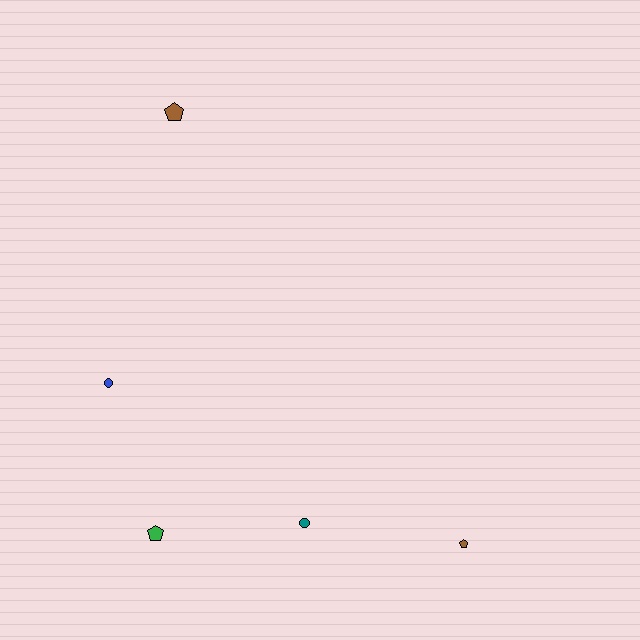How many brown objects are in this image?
There are 2 brown objects.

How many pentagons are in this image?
There are 3 pentagons.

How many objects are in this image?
There are 5 objects.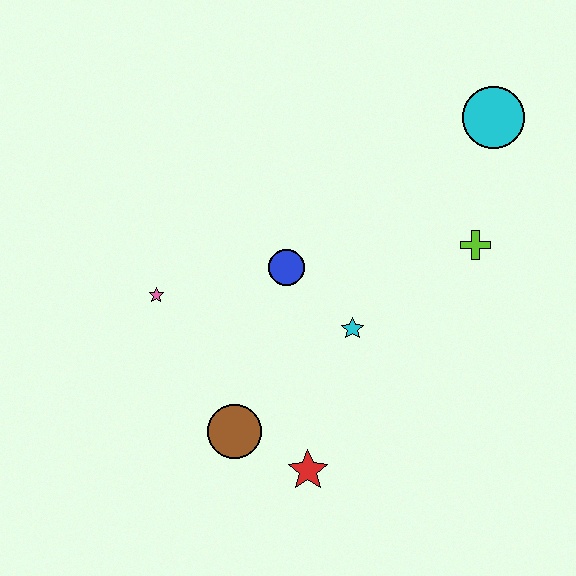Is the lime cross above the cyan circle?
No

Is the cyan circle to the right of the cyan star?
Yes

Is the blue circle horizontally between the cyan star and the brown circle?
Yes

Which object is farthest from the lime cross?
The pink star is farthest from the lime cross.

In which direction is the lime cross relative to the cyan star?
The lime cross is to the right of the cyan star.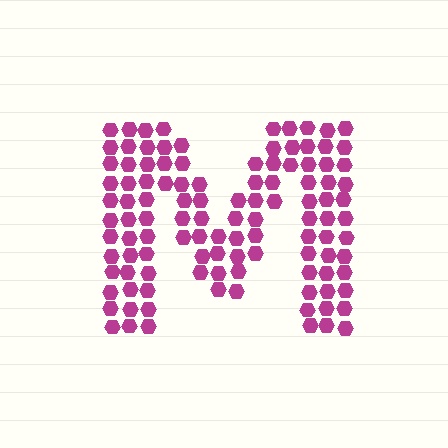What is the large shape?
The large shape is the letter M.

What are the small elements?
The small elements are hexagons.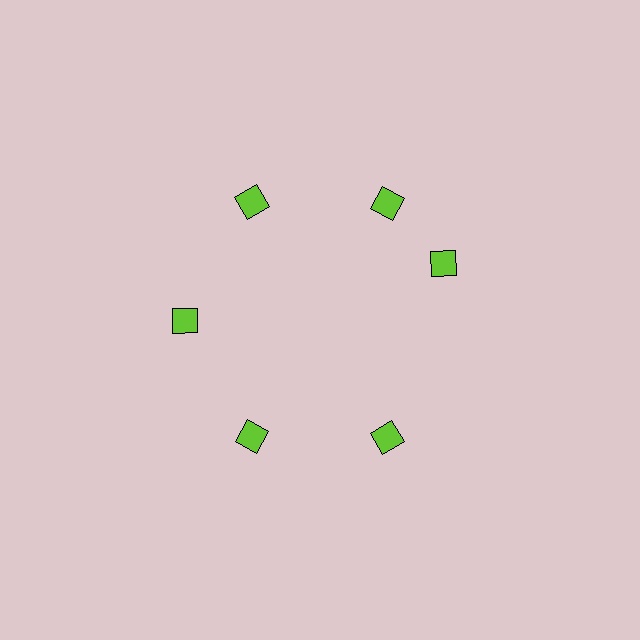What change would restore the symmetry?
The symmetry would be restored by rotating it back into even spacing with its neighbors so that all 6 diamonds sit at equal angles and equal distance from the center.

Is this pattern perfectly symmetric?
No. The 6 lime diamonds are arranged in a ring, but one element near the 3 o'clock position is rotated out of alignment along the ring, breaking the 6-fold rotational symmetry.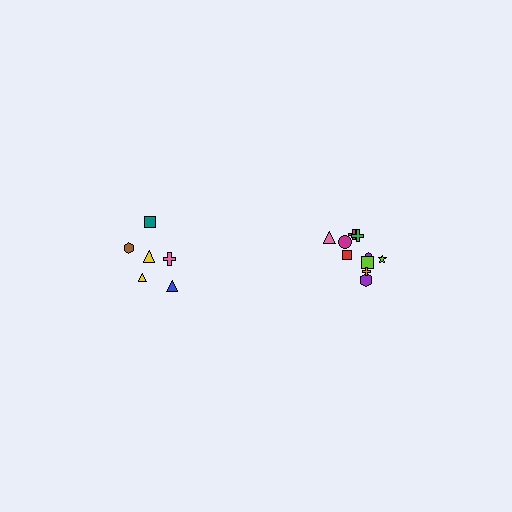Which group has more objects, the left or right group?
The right group.